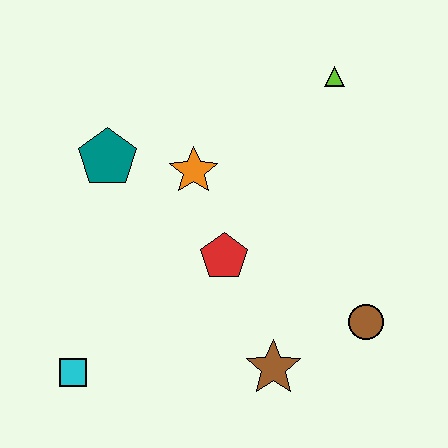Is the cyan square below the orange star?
Yes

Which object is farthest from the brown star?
The lime triangle is farthest from the brown star.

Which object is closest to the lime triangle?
The orange star is closest to the lime triangle.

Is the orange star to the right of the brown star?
No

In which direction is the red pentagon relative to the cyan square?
The red pentagon is to the right of the cyan square.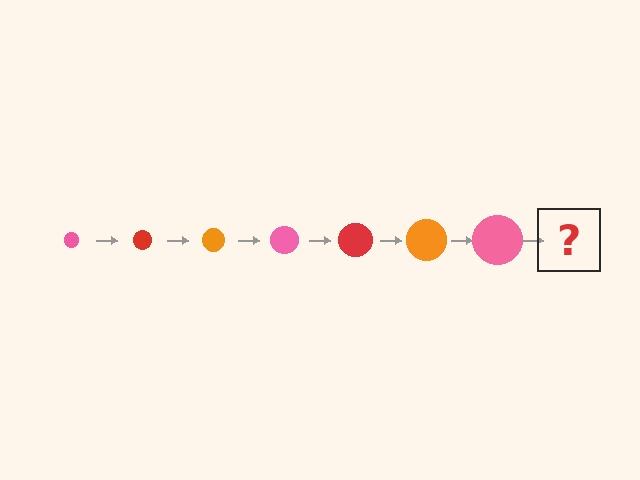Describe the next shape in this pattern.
It should be a red circle, larger than the previous one.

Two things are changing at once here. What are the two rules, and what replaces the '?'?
The two rules are that the circle grows larger each step and the color cycles through pink, red, and orange. The '?' should be a red circle, larger than the previous one.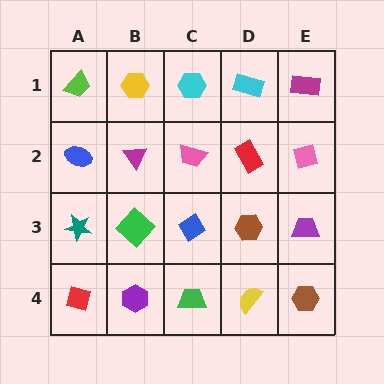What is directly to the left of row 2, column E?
A red rectangle.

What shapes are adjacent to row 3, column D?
A red rectangle (row 2, column D), a yellow semicircle (row 4, column D), a blue diamond (row 3, column C), a purple trapezoid (row 3, column E).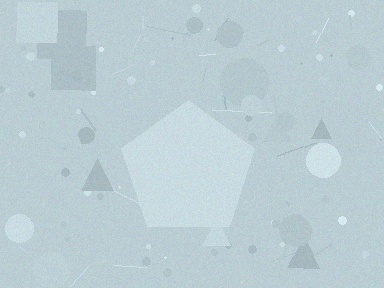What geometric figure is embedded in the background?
A pentagon is embedded in the background.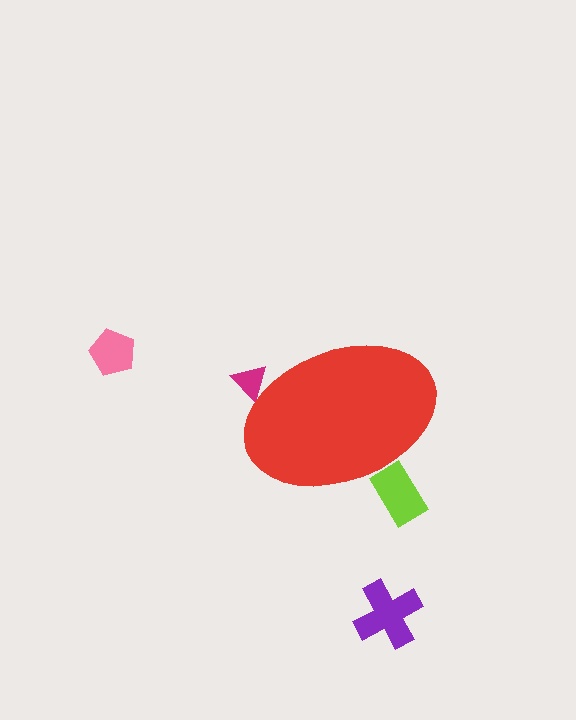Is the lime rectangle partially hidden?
Yes, the lime rectangle is partially hidden behind the red ellipse.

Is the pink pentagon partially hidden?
No, the pink pentagon is fully visible.